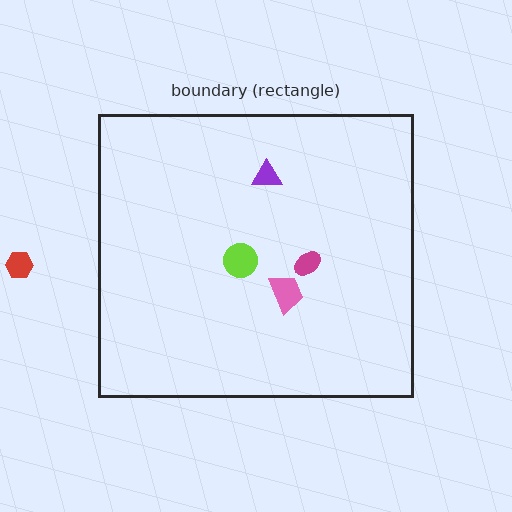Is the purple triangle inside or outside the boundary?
Inside.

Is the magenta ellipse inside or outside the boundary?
Inside.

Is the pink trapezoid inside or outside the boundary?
Inside.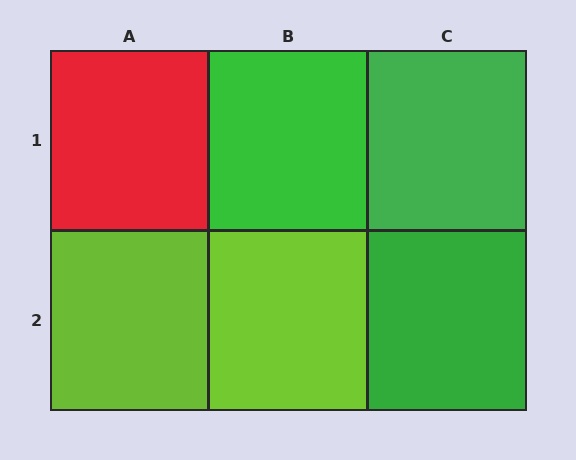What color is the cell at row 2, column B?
Lime.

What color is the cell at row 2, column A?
Lime.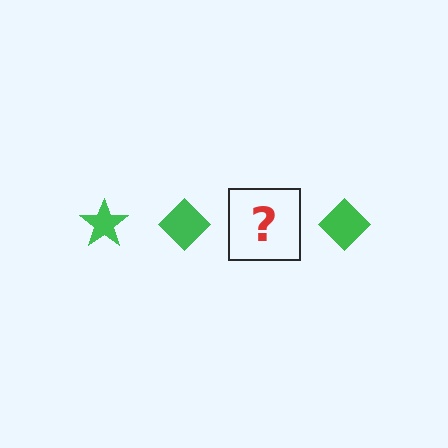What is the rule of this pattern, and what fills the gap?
The rule is that the pattern cycles through star, diamond shapes in green. The gap should be filled with a green star.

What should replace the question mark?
The question mark should be replaced with a green star.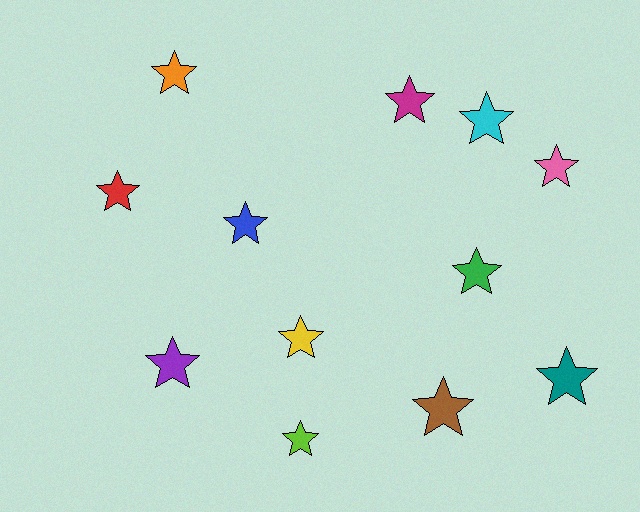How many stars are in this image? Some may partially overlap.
There are 12 stars.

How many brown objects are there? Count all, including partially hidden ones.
There is 1 brown object.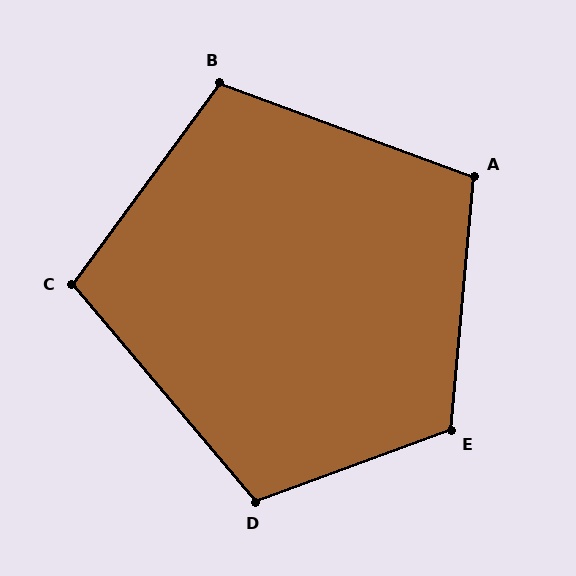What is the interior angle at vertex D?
Approximately 110 degrees (obtuse).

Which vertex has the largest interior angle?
E, at approximately 115 degrees.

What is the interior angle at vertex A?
Approximately 105 degrees (obtuse).